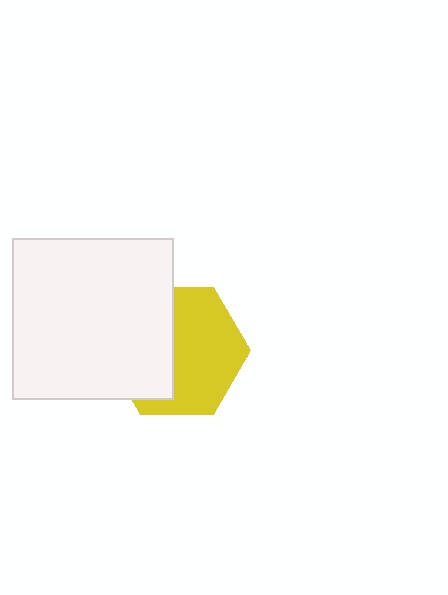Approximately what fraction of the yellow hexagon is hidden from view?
Roughly 43% of the yellow hexagon is hidden behind the white rectangle.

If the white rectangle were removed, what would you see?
You would see the complete yellow hexagon.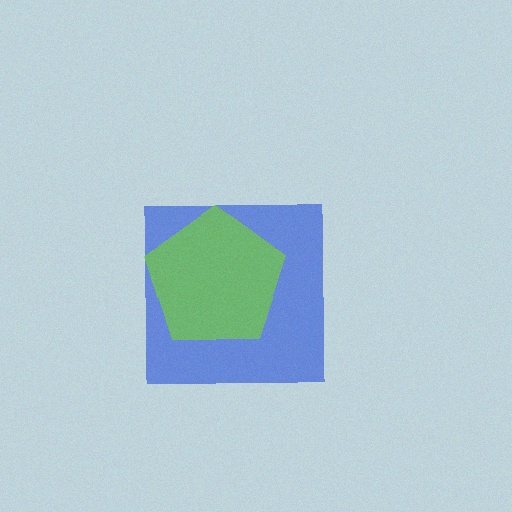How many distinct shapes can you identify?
There are 2 distinct shapes: a blue square, a lime pentagon.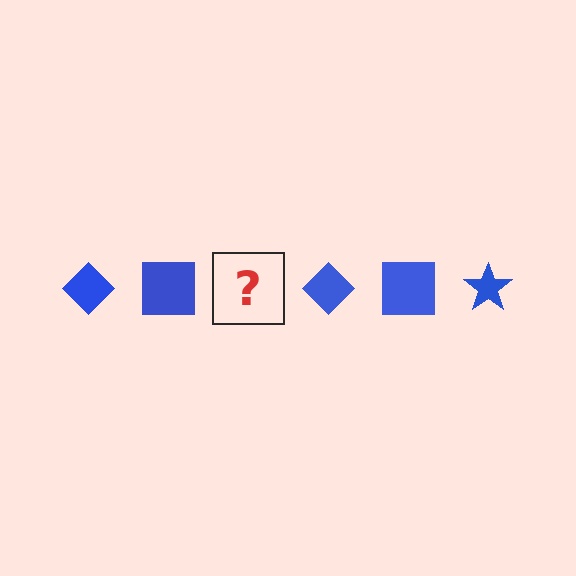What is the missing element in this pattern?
The missing element is a blue star.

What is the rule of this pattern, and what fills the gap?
The rule is that the pattern cycles through diamond, square, star shapes in blue. The gap should be filled with a blue star.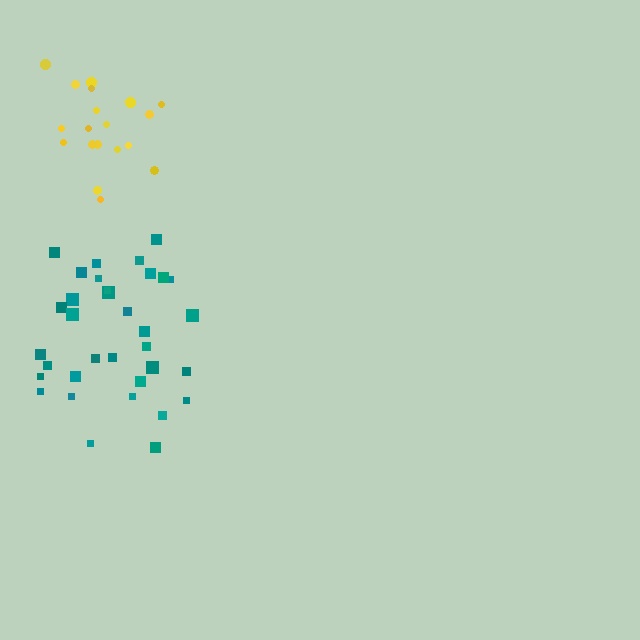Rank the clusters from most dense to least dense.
yellow, teal.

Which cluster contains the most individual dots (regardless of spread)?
Teal (34).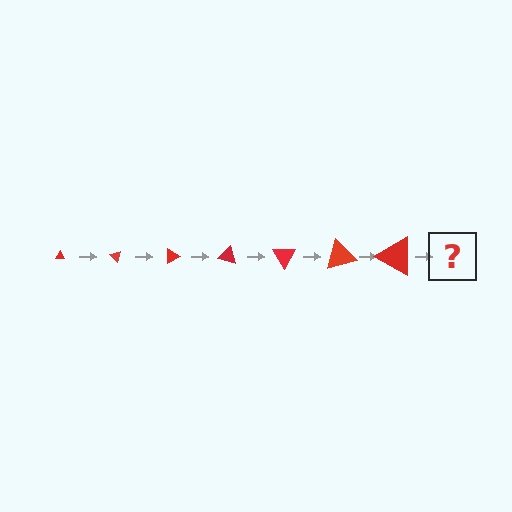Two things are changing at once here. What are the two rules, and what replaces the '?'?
The two rules are that the triangle grows larger each step and it rotates 45 degrees each step. The '?' should be a triangle, larger than the previous one and rotated 315 degrees from the start.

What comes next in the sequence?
The next element should be a triangle, larger than the previous one and rotated 315 degrees from the start.